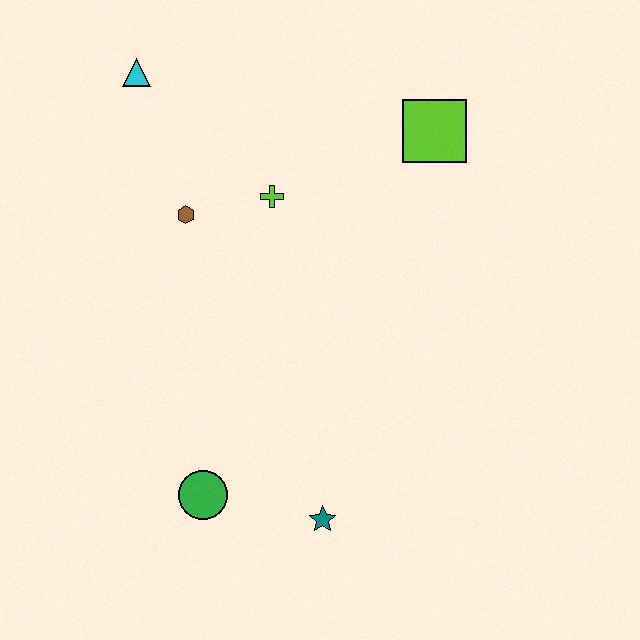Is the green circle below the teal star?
No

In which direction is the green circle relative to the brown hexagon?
The green circle is below the brown hexagon.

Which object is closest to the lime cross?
The brown hexagon is closest to the lime cross.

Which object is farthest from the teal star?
The cyan triangle is farthest from the teal star.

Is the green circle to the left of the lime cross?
Yes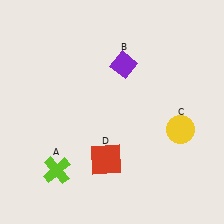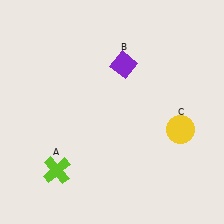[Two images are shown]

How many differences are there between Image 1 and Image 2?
There is 1 difference between the two images.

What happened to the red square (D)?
The red square (D) was removed in Image 2. It was in the bottom-left area of Image 1.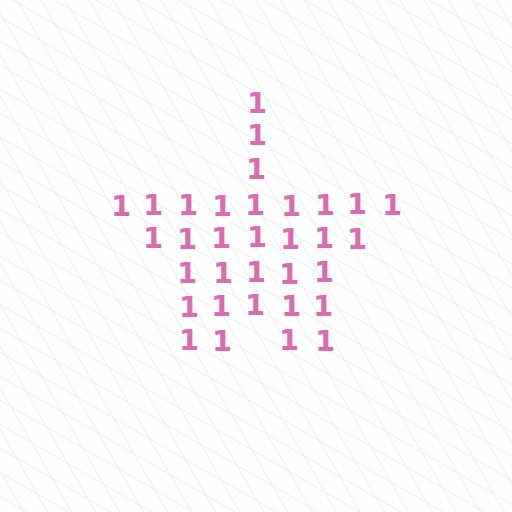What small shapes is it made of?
It is made of small digit 1's.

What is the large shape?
The large shape is a star.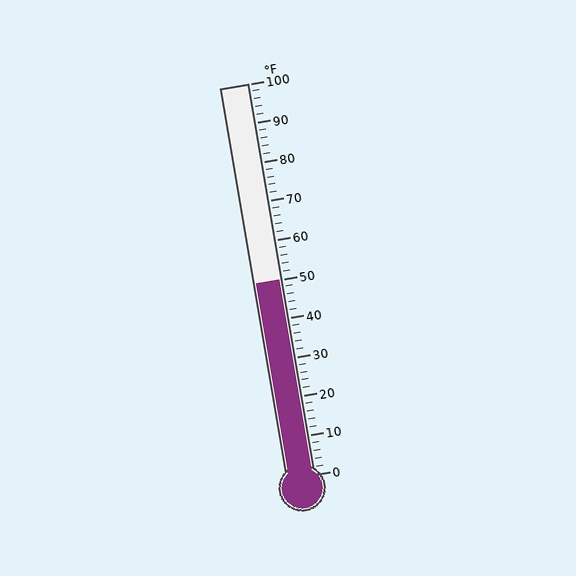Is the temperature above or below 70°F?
The temperature is below 70°F.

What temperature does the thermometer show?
The thermometer shows approximately 50°F.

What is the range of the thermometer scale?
The thermometer scale ranges from 0°F to 100°F.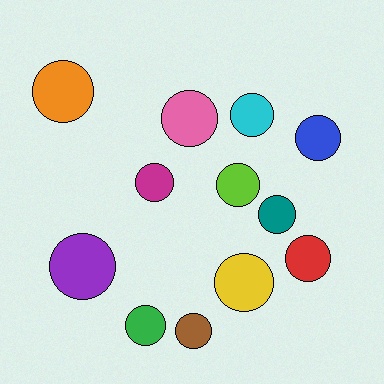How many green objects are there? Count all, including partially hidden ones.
There is 1 green object.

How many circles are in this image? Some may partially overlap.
There are 12 circles.